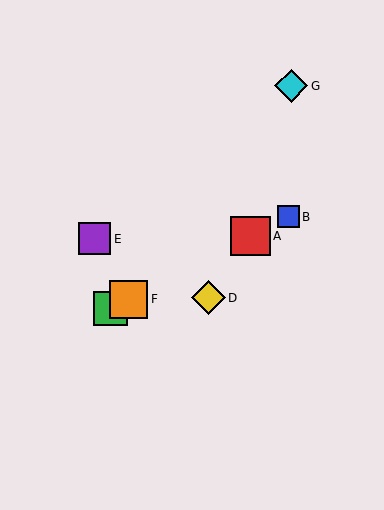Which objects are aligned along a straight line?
Objects A, B, C, F are aligned along a straight line.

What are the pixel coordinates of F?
Object F is at (129, 299).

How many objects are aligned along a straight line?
4 objects (A, B, C, F) are aligned along a straight line.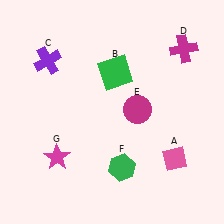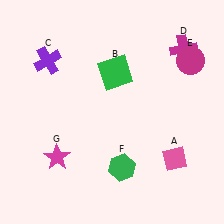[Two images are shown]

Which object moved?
The magenta circle (E) moved right.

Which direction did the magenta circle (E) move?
The magenta circle (E) moved right.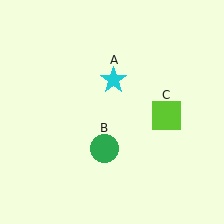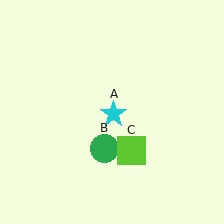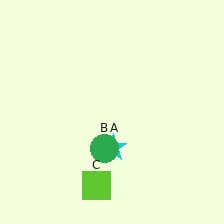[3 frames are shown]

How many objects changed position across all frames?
2 objects changed position: cyan star (object A), lime square (object C).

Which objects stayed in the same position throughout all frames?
Green circle (object B) remained stationary.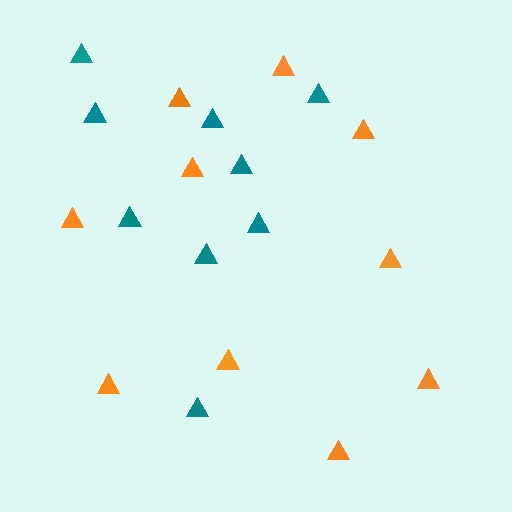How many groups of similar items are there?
There are 2 groups: one group of teal triangles (9) and one group of orange triangles (10).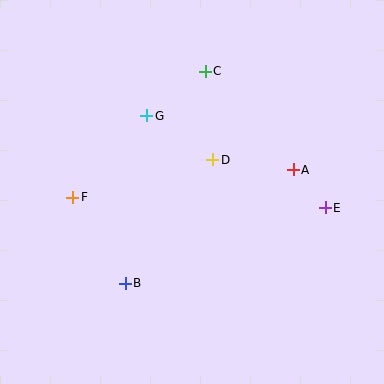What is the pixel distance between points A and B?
The distance between A and B is 203 pixels.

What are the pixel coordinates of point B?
Point B is at (125, 283).